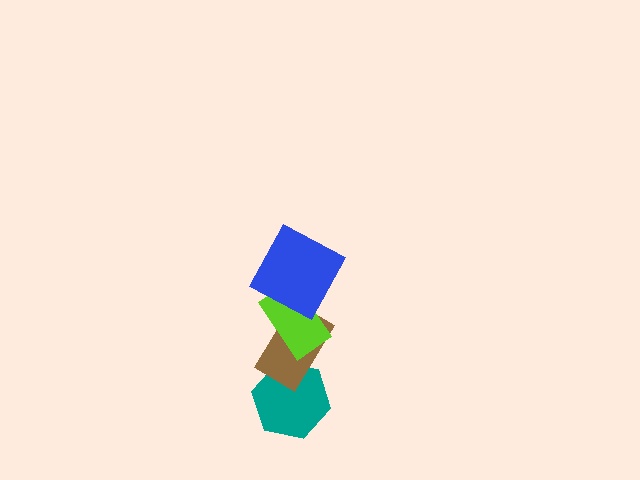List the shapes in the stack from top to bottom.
From top to bottom: the blue square, the lime rectangle, the brown rectangle, the teal hexagon.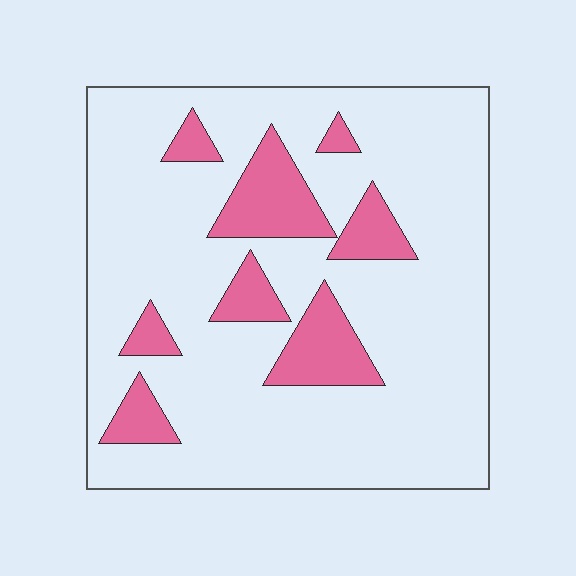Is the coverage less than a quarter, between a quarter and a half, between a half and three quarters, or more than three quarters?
Less than a quarter.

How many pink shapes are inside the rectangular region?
8.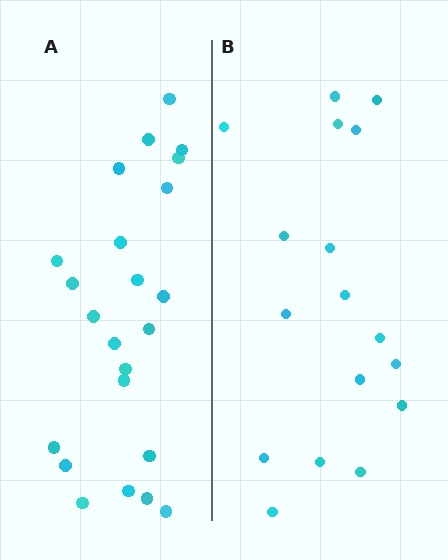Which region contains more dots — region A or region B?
Region A (the left region) has more dots.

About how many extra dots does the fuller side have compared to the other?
Region A has about 6 more dots than region B.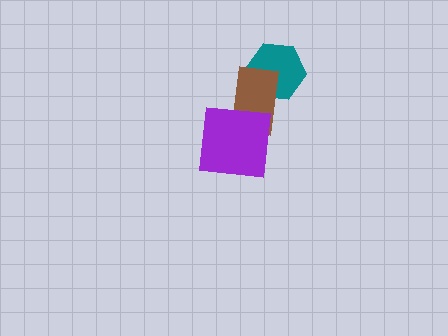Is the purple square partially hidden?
No, no other shape covers it.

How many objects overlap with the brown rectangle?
2 objects overlap with the brown rectangle.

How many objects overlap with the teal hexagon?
1 object overlaps with the teal hexagon.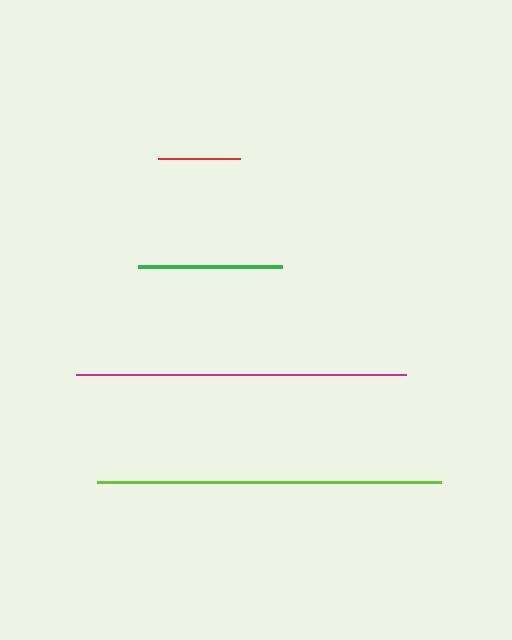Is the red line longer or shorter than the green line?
The green line is longer than the red line.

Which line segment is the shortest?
The red line is the shortest at approximately 82 pixels.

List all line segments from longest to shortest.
From longest to shortest: lime, magenta, green, red.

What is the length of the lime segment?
The lime segment is approximately 344 pixels long.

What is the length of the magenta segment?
The magenta segment is approximately 330 pixels long.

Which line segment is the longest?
The lime line is the longest at approximately 344 pixels.